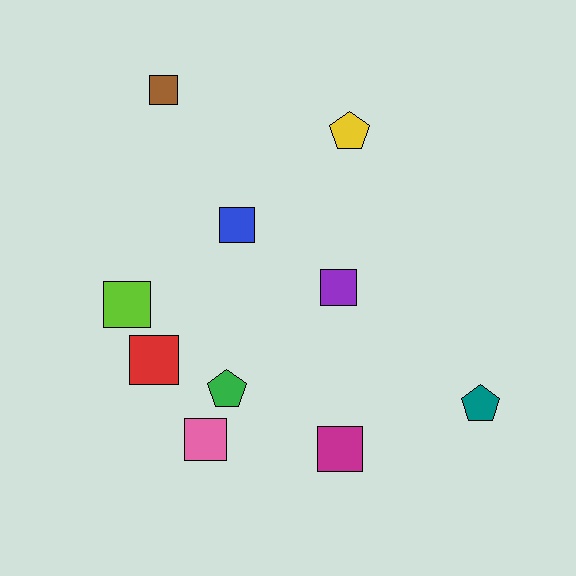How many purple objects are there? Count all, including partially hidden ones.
There is 1 purple object.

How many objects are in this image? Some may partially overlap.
There are 10 objects.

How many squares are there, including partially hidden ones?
There are 7 squares.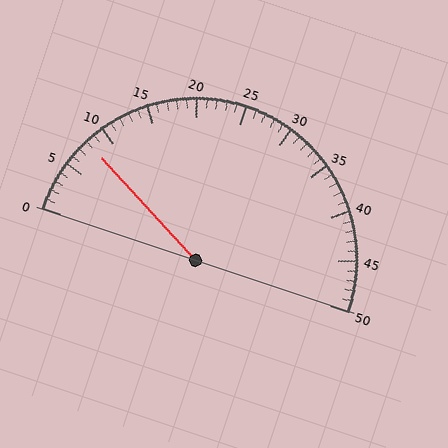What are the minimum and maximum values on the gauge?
The gauge ranges from 0 to 50.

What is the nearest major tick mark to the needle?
The nearest major tick mark is 10.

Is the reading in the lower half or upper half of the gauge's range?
The reading is in the lower half of the range (0 to 50).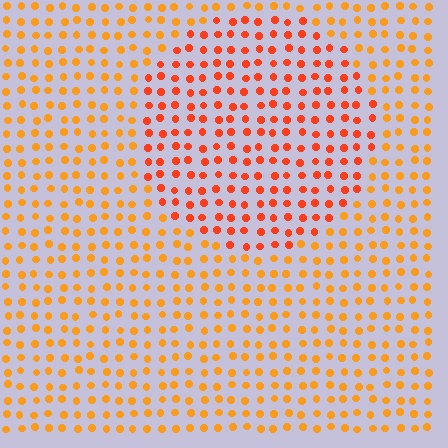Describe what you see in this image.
The image is filled with small orange elements in a uniform arrangement. A circle-shaped region is visible where the elements are tinted to a slightly different hue, forming a subtle color boundary.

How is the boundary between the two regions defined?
The boundary is defined purely by a slight shift in hue (about 25 degrees). Spacing, size, and orientation are identical on both sides.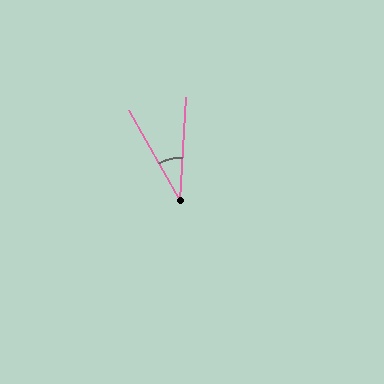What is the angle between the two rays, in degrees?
Approximately 33 degrees.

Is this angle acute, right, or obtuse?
It is acute.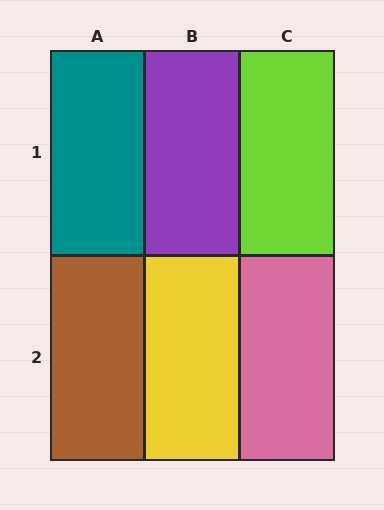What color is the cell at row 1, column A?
Teal.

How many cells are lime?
1 cell is lime.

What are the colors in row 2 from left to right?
Brown, yellow, pink.